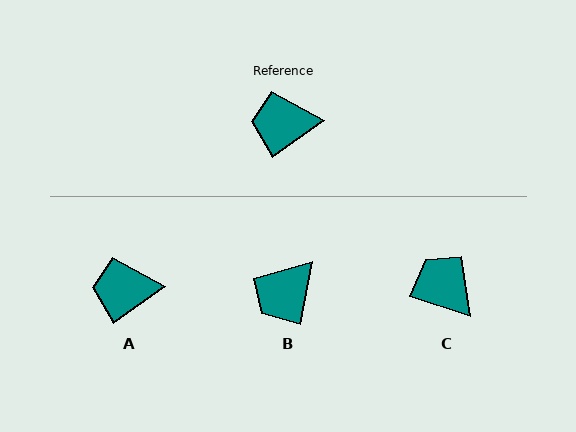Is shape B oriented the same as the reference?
No, it is off by about 44 degrees.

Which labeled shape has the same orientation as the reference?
A.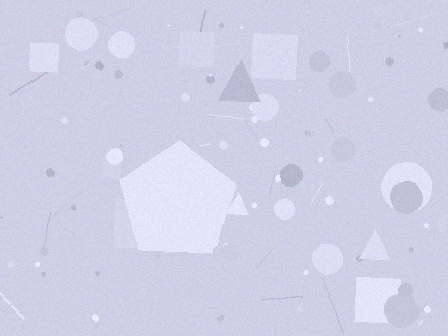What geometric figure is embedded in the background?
A pentagon is embedded in the background.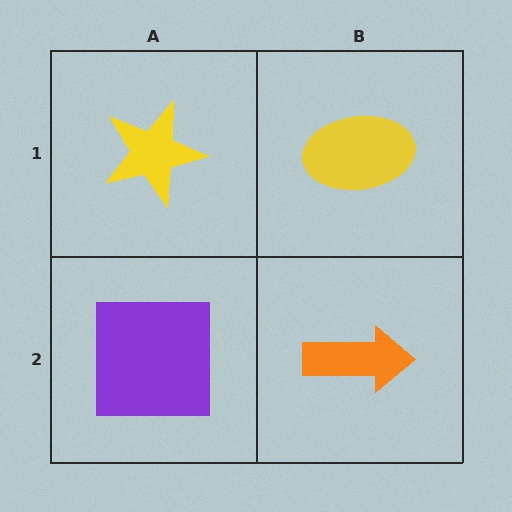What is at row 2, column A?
A purple square.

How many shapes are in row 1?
2 shapes.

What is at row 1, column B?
A yellow ellipse.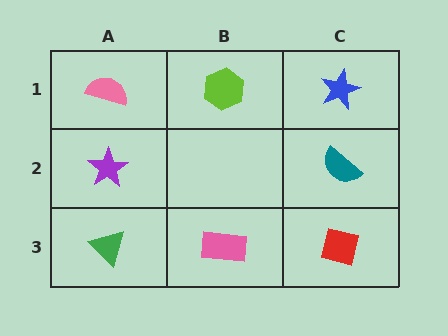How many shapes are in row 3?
3 shapes.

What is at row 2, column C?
A teal semicircle.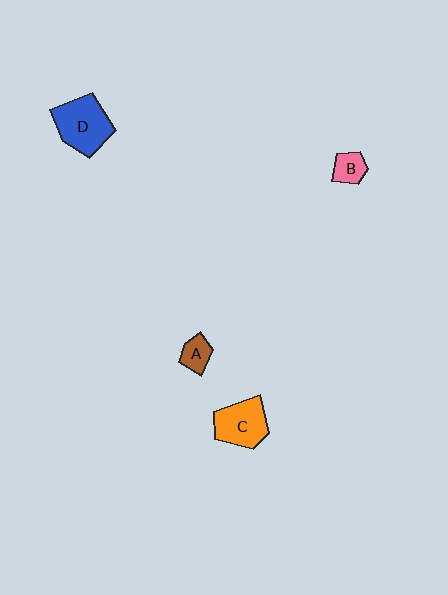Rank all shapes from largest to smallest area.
From largest to smallest: D (blue), C (orange), B (pink), A (brown).